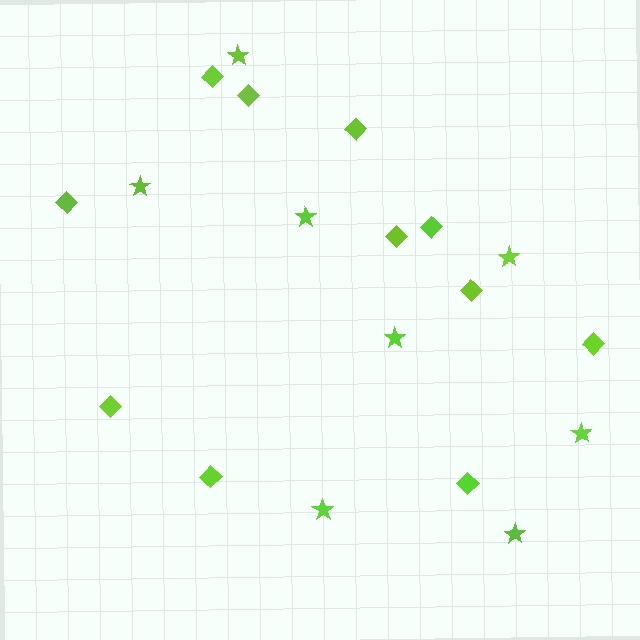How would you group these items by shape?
There are 2 groups: one group of diamonds (11) and one group of stars (8).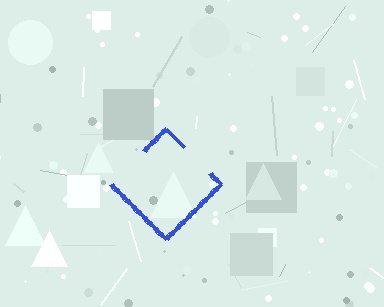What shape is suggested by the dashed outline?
The dashed outline suggests a diamond.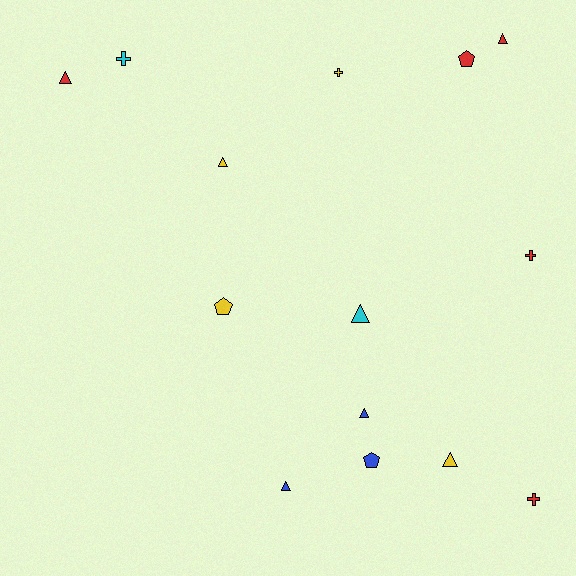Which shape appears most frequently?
Triangle, with 7 objects.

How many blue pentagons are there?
There is 1 blue pentagon.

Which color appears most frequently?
Red, with 5 objects.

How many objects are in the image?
There are 14 objects.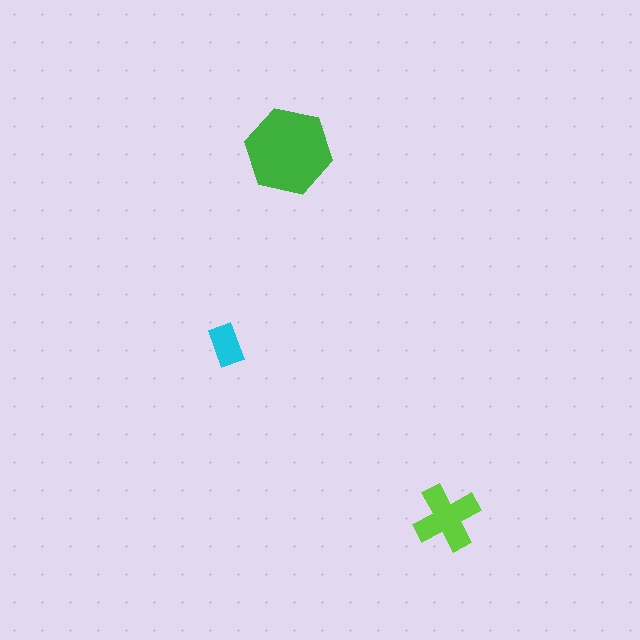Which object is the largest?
The green hexagon.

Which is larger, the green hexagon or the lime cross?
The green hexagon.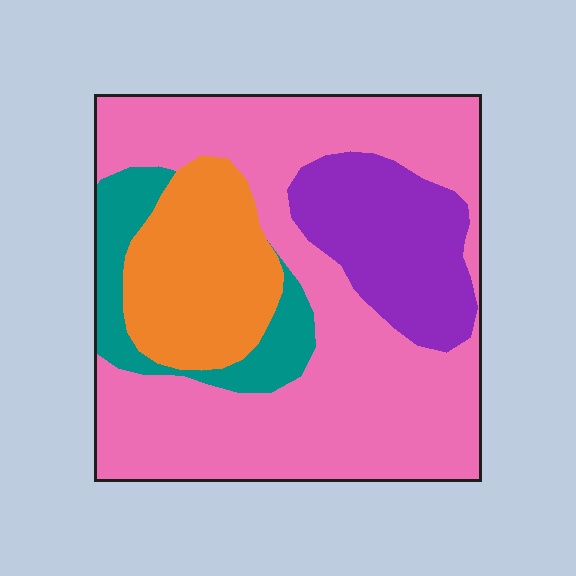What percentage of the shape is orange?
Orange takes up less than a quarter of the shape.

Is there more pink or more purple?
Pink.